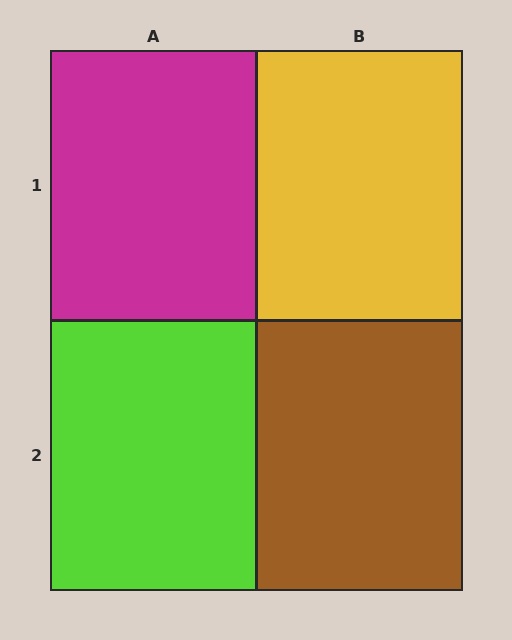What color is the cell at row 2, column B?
Brown.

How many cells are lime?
1 cell is lime.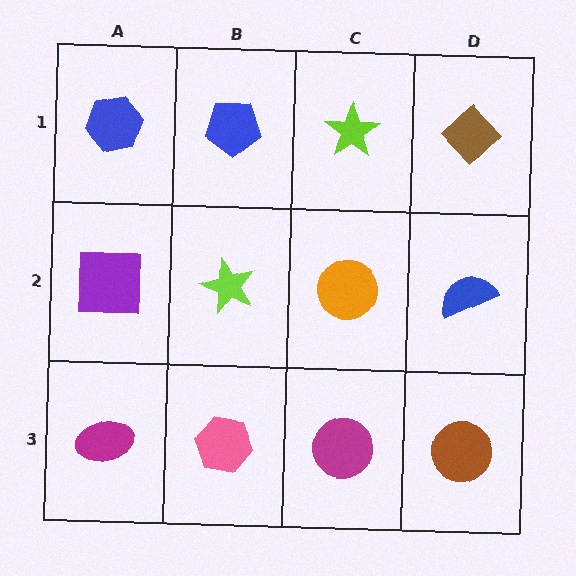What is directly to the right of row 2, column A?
A lime star.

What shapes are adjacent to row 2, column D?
A brown diamond (row 1, column D), a brown circle (row 3, column D), an orange circle (row 2, column C).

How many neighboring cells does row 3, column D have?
2.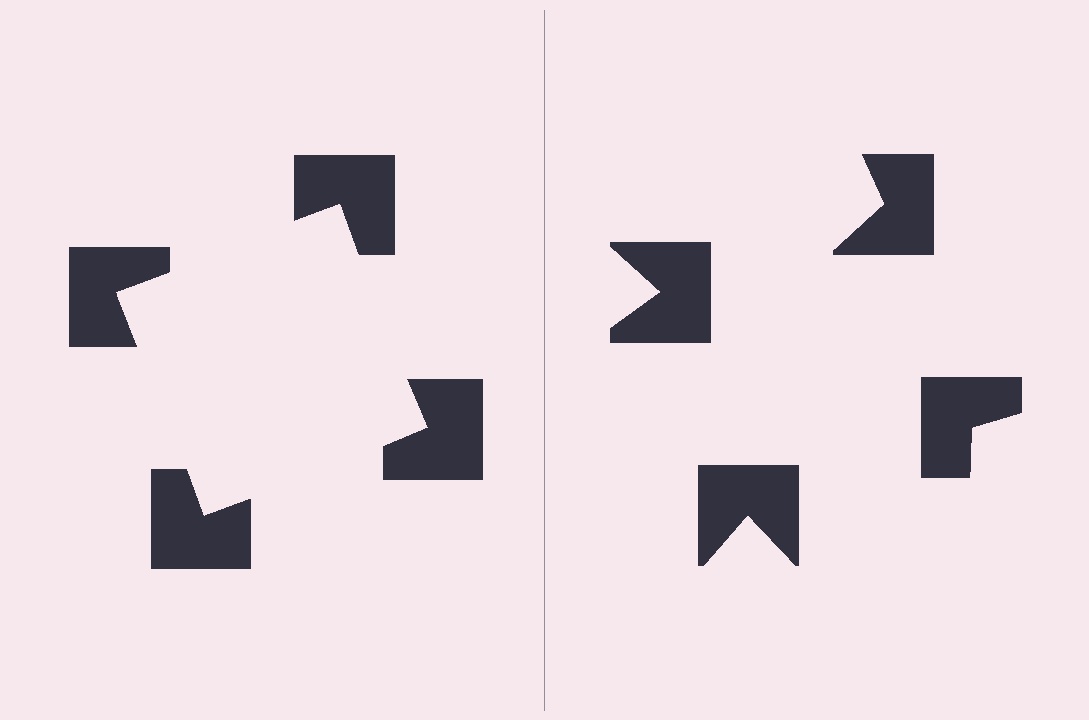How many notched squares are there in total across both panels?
8 — 4 on each side.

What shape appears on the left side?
An illusory square.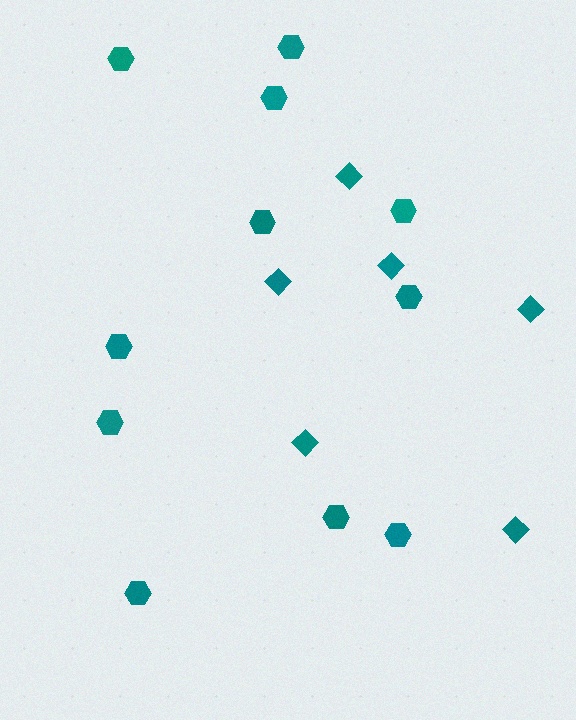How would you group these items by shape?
There are 2 groups: one group of hexagons (11) and one group of diamonds (6).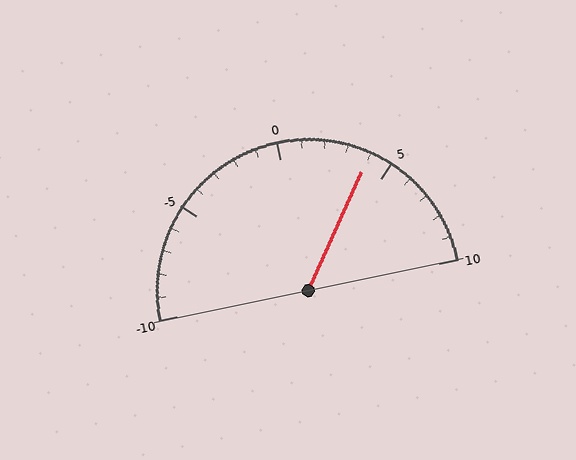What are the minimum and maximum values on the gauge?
The gauge ranges from -10 to 10.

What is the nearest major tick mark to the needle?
The nearest major tick mark is 5.